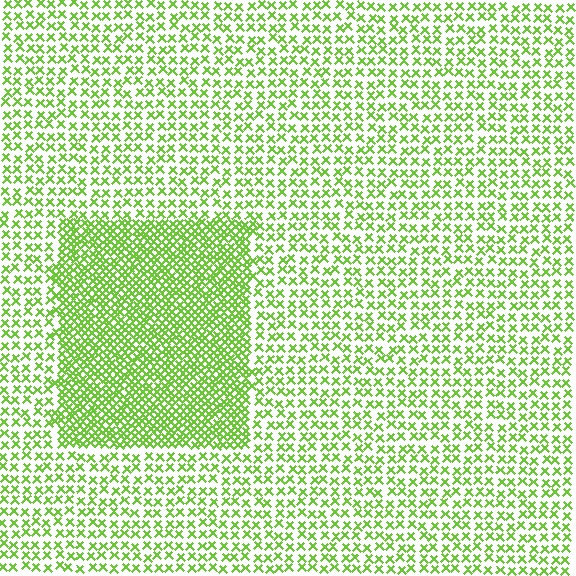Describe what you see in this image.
The image contains small lime elements arranged at two different densities. A rectangle-shaped region is visible where the elements are more densely packed than the surrounding area.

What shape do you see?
I see a rectangle.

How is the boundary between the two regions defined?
The boundary is defined by a change in element density (approximately 2.2x ratio). All elements are the same color, size, and shape.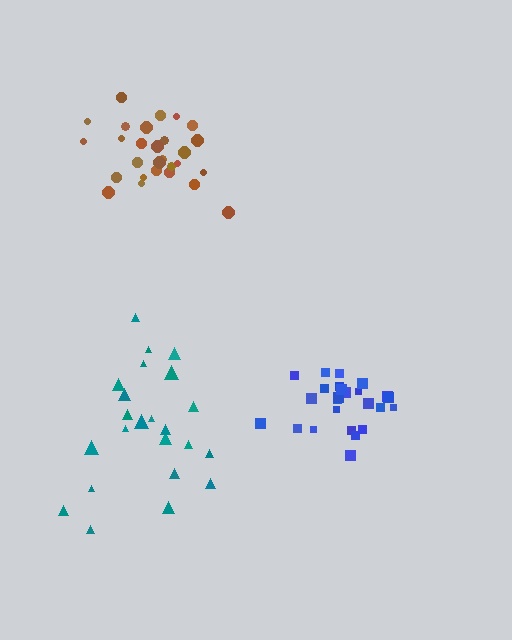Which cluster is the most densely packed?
Blue.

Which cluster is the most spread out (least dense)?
Teal.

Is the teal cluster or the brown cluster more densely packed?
Brown.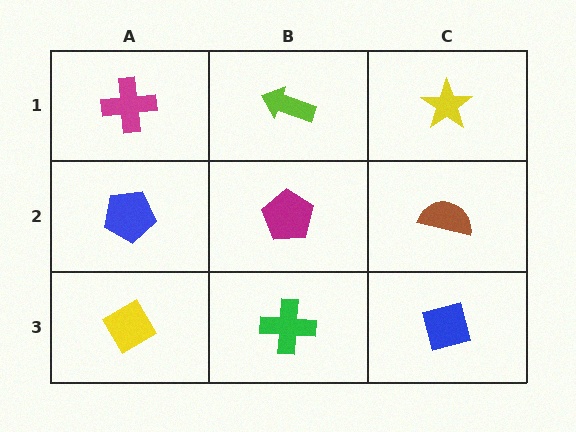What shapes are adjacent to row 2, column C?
A yellow star (row 1, column C), a blue square (row 3, column C), a magenta pentagon (row 2, column B).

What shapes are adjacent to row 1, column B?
A magenta pentagon (row 2, column B), a magenta cross (row 1, column A), a yellow star (row 1, column C).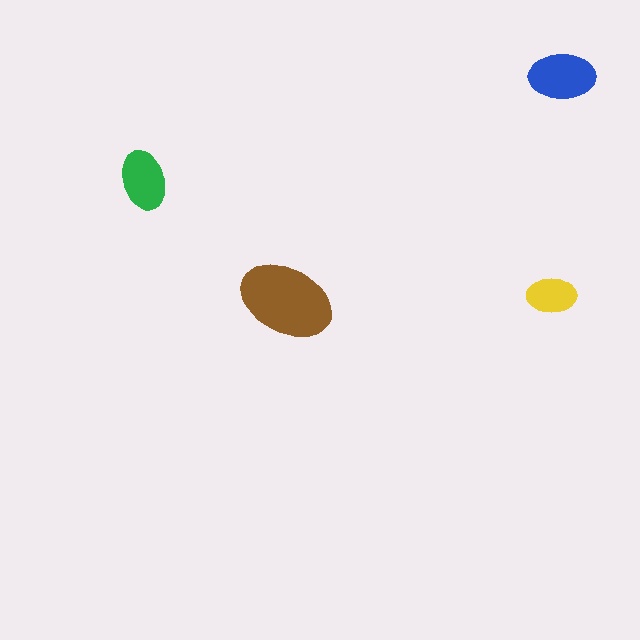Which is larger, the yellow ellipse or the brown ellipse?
The brown one.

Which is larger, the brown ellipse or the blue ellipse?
The brown one.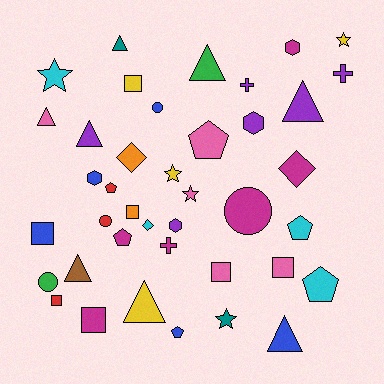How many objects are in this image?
There are 40 objects.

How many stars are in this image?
There are 5 stars.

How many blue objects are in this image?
There are 5 blue objects.